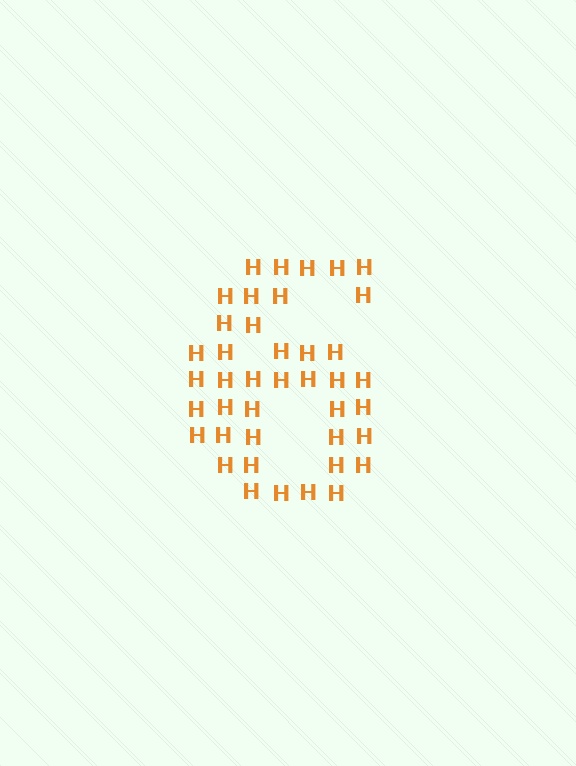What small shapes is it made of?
It is made of small letter H's.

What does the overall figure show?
The overall figure shows the digit 6.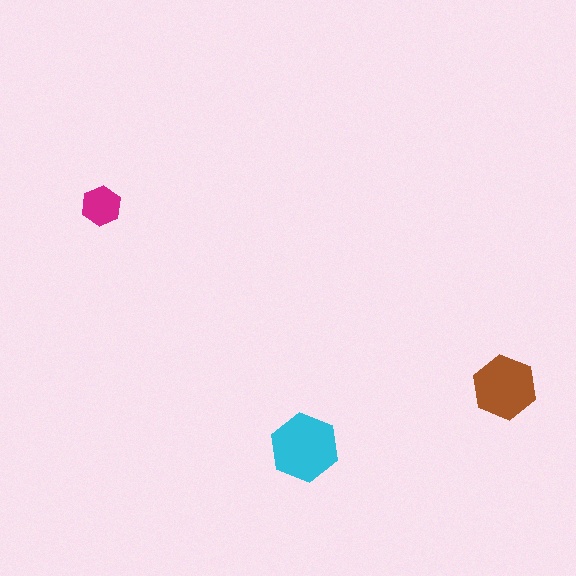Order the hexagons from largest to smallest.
the cyan one, the brown one, the magenta one.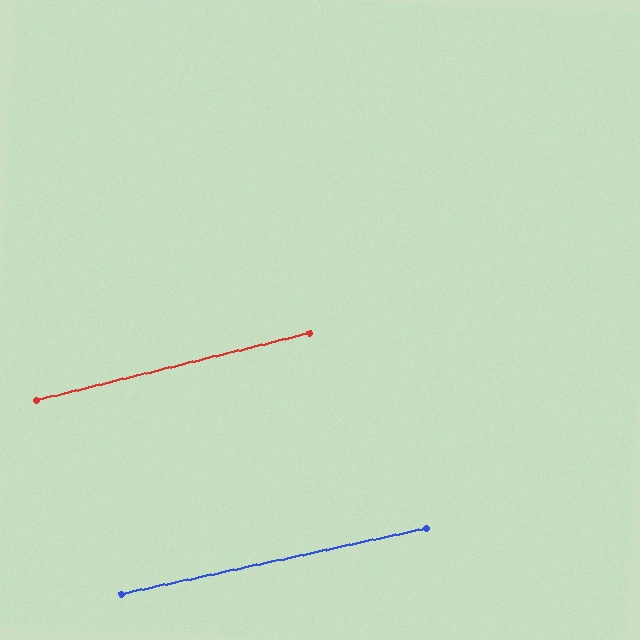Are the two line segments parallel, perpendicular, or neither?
Parallel — their directions differ by only 1.6°.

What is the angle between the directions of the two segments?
Approximately 2 degrees.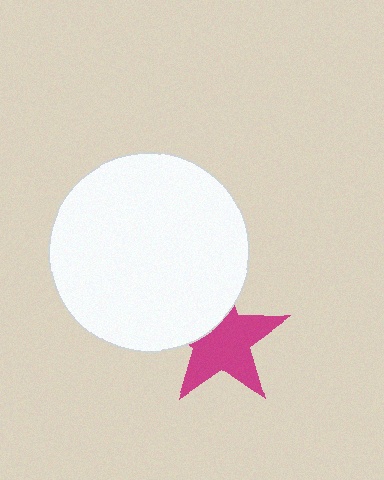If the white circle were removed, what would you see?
You would see the complete magenta star.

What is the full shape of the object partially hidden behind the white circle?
The partially hidden object is a magenta star.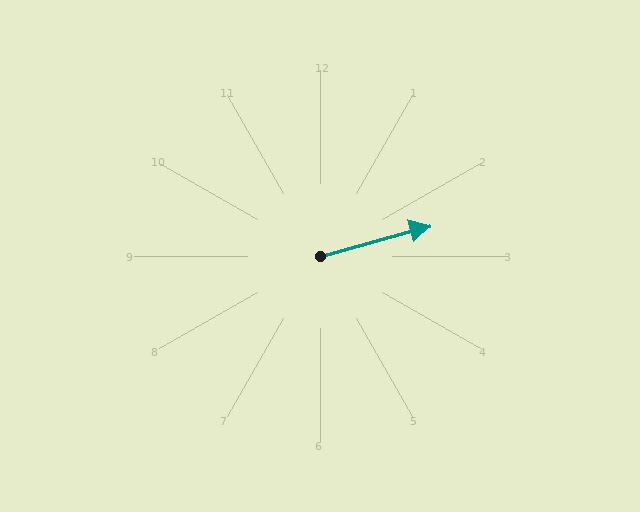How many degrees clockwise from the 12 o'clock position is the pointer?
Approximately 74 degrees.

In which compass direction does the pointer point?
East.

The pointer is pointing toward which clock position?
Roughly 2 o'clock.